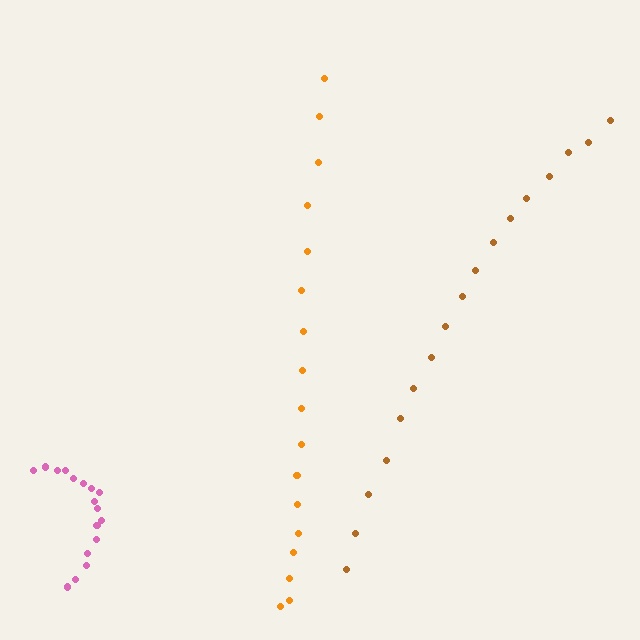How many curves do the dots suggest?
There are 3 distinct paths.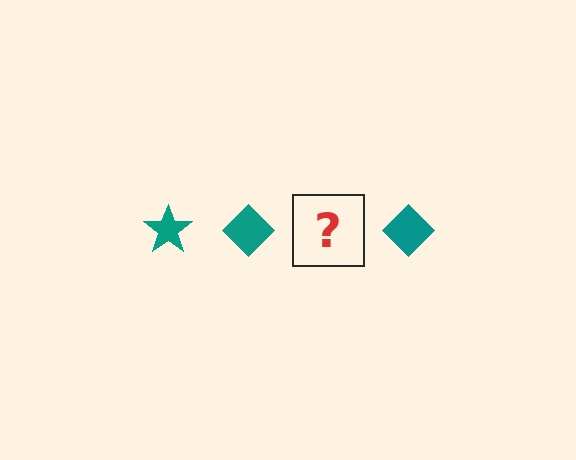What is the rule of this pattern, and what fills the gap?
The rule is that the pattern cycles through star, diamond shapes in teal. The gap should be filled with a teal star.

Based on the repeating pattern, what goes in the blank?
The blank should be a teal star.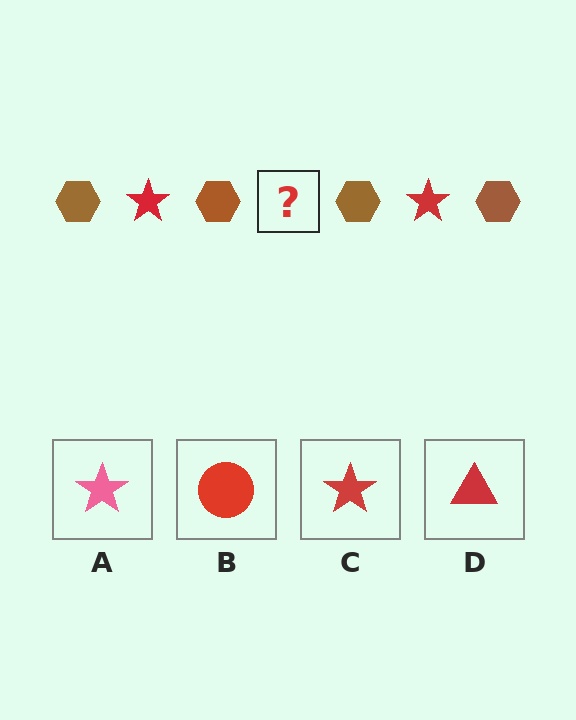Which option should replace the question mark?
Option C.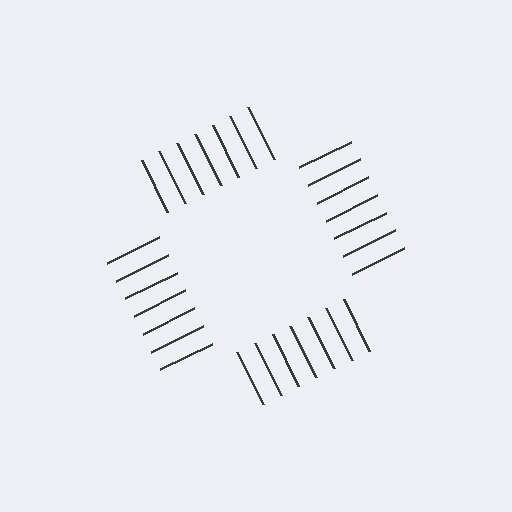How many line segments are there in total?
28 — 7 along each of the 4 edges.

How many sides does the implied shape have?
4 sides — the line-ends trace a square.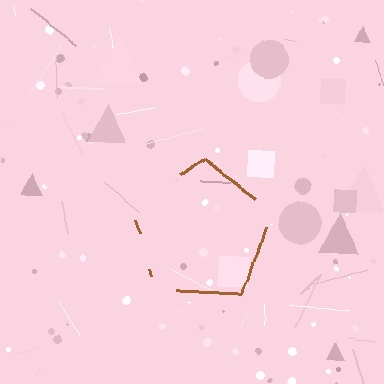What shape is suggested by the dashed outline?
The dashed outline suggests a pentagon.